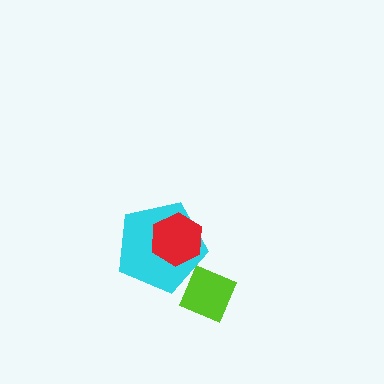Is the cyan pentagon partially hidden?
Yes, it is partially covered by another shape.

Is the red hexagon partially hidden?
No, no other shape covers it.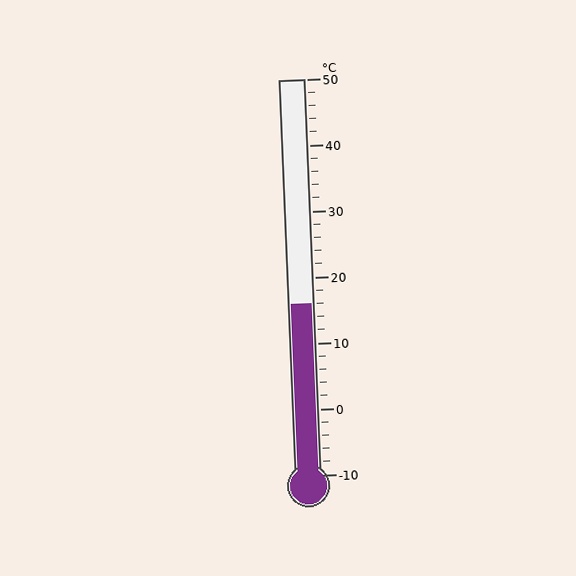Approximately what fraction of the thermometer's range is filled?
The thermometer is filled to approximately 45% of its range.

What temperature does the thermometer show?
The thermometer shows approximately 16°C.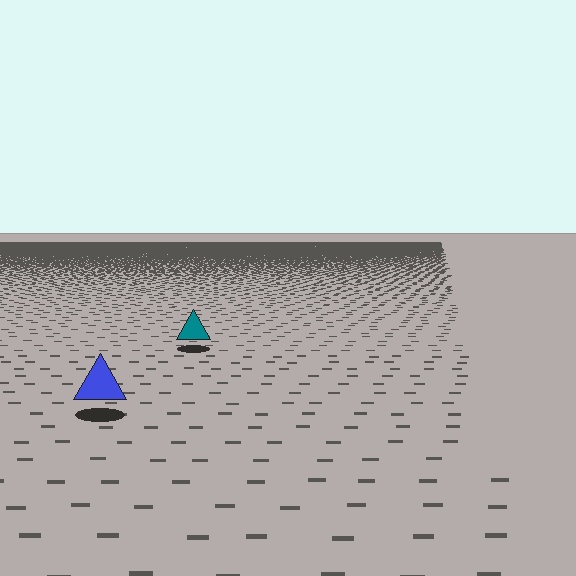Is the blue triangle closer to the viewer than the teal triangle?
Yes. The blue triangle is closer — you can tell from the texture gradient: the ground texture is coarser near it.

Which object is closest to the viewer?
The blue triangle is closest. The texture marks near it are larger and more spread out.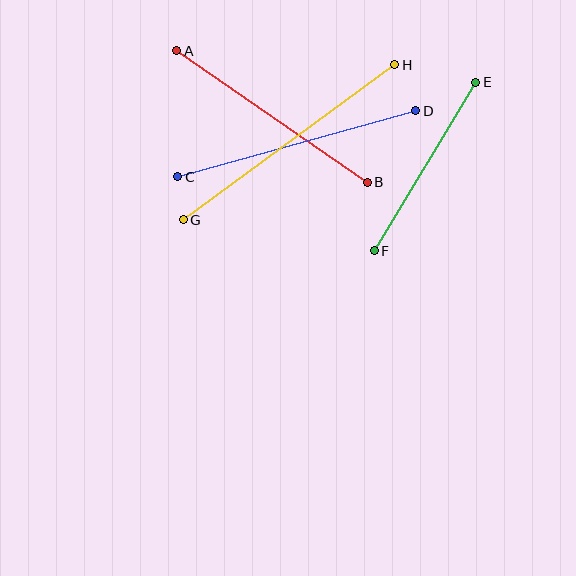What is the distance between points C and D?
The distance is approximately 247 pixels.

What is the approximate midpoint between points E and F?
The midpoint is at approximately (425, 167) pixels.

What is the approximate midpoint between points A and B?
The midpoint is at approximately (272, 116) pixels.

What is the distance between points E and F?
The distance is approximately 197 pixels.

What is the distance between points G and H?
The distance is approximately 262 pixels.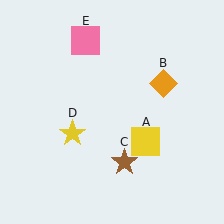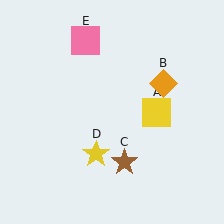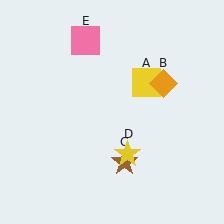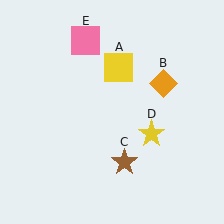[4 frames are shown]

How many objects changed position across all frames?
2 objects changed position: yellow square (object A), yellow star (object D).